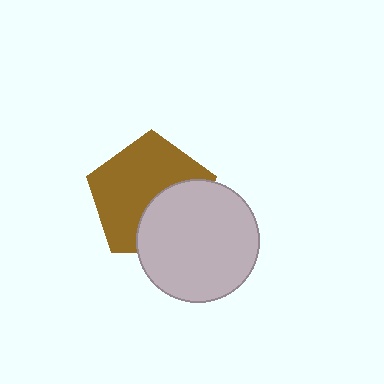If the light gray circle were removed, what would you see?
You would see the complete brown pentagon.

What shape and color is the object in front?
The object in front is a light gray circle.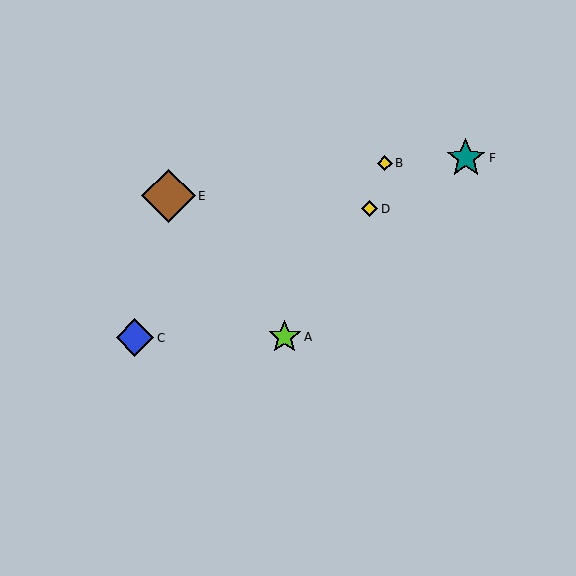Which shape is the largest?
The brown diamond (labeled E) is the largest.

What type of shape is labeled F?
Shape F is a teal star.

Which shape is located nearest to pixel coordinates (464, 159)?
The teal star (labeled F) at (466, 158) is nearest to that location.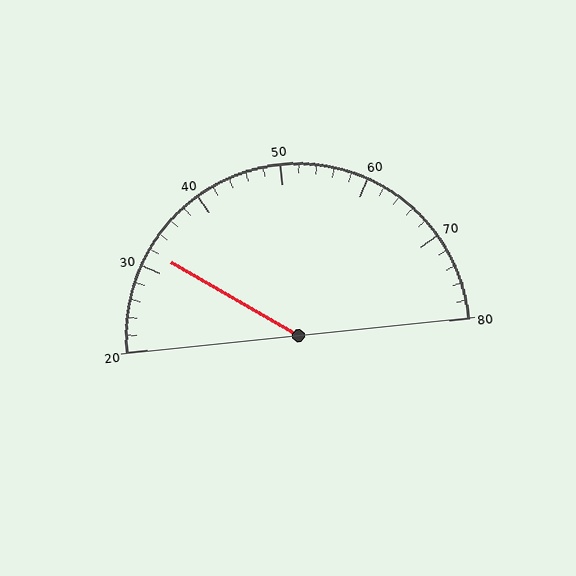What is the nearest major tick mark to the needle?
The nearest major tick mark is 30.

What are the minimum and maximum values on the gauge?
The gauge ranges from 20 to 80.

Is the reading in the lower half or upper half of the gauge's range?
The reading is in the lower half of the range (20 to 80).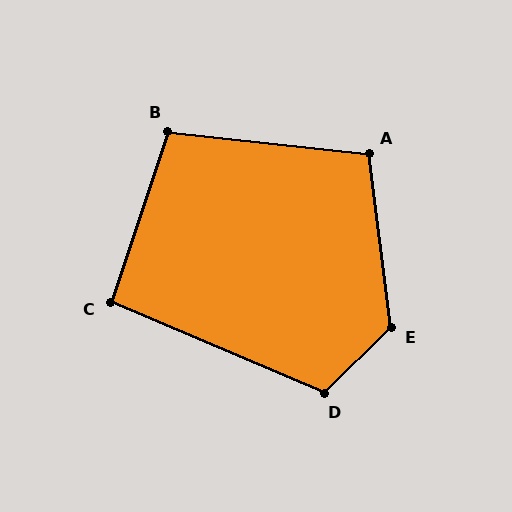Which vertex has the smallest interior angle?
C, at approximately 95 degrees.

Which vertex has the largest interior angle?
E, at approximately 127 degrees.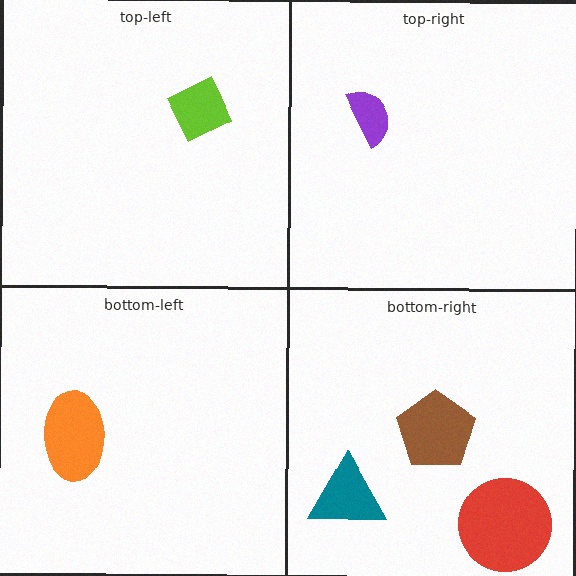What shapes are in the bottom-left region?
The orange ellipse.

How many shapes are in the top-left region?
1.